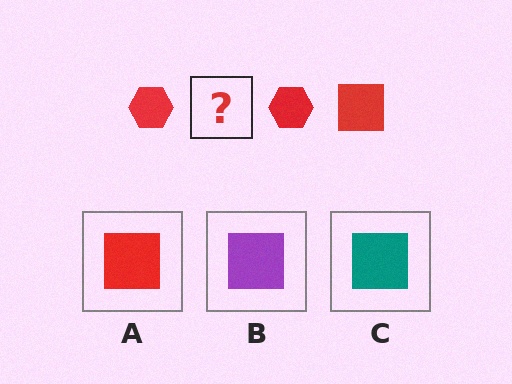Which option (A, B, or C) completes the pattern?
A.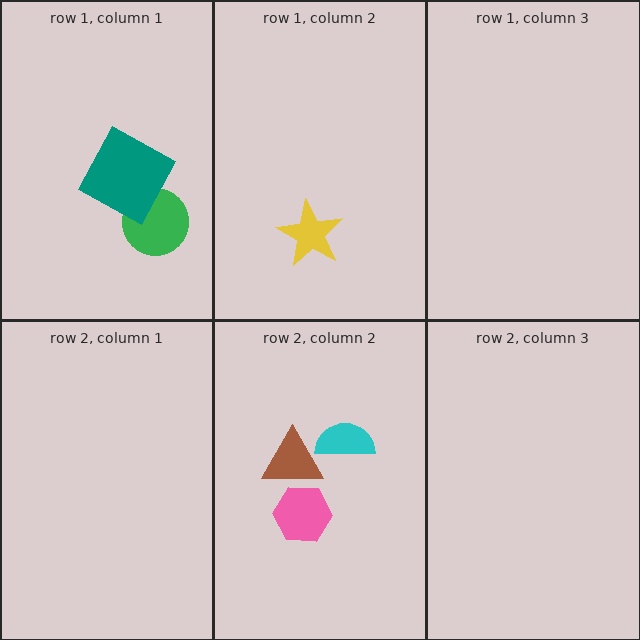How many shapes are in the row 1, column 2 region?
1.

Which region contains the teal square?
The row 1, column 1 region.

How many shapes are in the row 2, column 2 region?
3.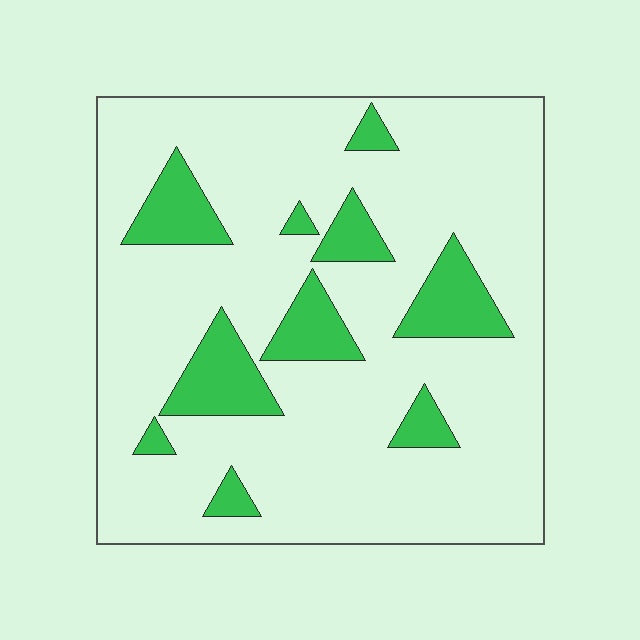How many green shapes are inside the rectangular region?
10.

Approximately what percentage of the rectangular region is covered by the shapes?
Approximately 15%.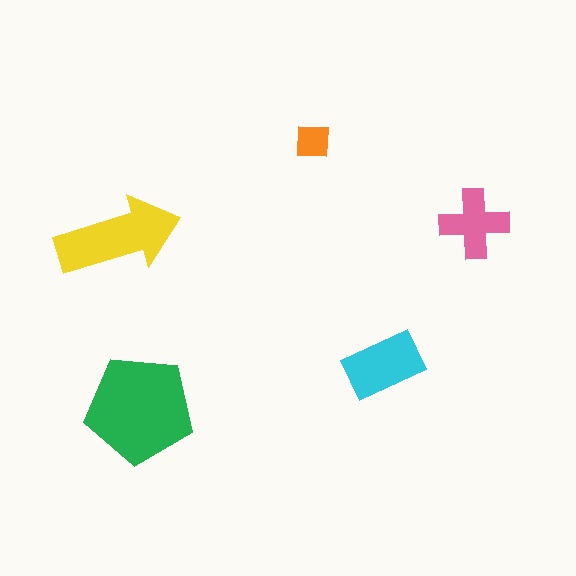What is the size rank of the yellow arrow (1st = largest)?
2nd.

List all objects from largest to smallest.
The green pentagon, the yellow arrow, the cyan rectangle, the pink cross, the orange square.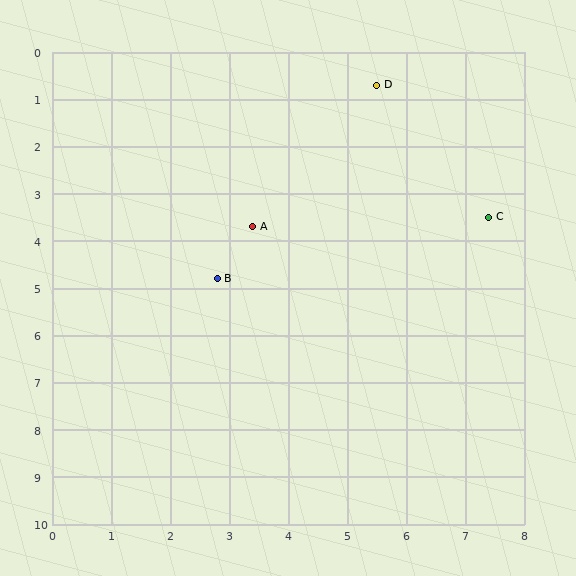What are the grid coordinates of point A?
Point A is at approximately (3.4, 3.7).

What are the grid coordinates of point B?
Point B is at approximately (2.8, 4.8).